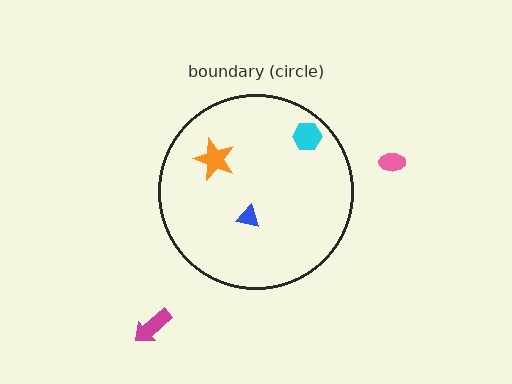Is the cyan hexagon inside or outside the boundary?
Inside.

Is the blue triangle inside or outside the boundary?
Inside.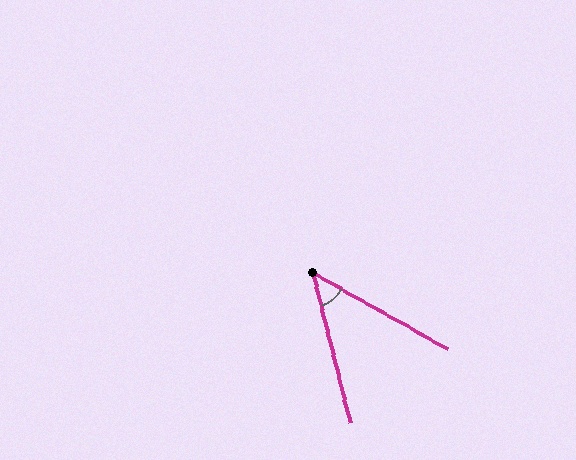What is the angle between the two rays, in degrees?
Approximately 47 degrees.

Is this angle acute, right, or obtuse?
It is acute.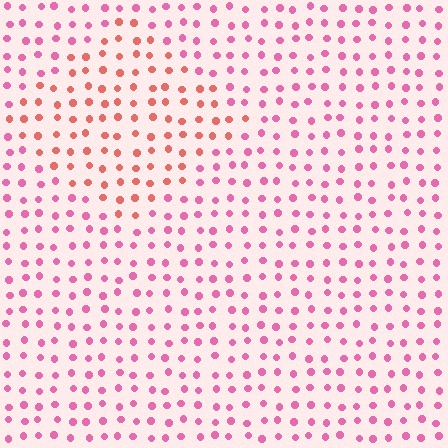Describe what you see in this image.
The image is filled with small pink elements in a uniform arrangement. A diamond-shaped region is visible where the elements are tinted to a slightly different hue, forming a subtle color boundary.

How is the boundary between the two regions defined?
The boundary is defined purely by a slight shift in hue (about 35 degrees). Spacing, size, and orientation are identical on both sides.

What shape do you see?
I see a diamond.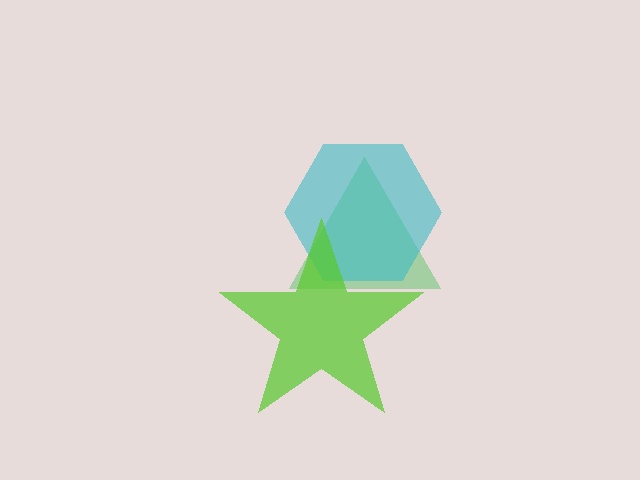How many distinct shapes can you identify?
There are 3 distinct shapes: a green triangle, a cyan hexagon, a lime star.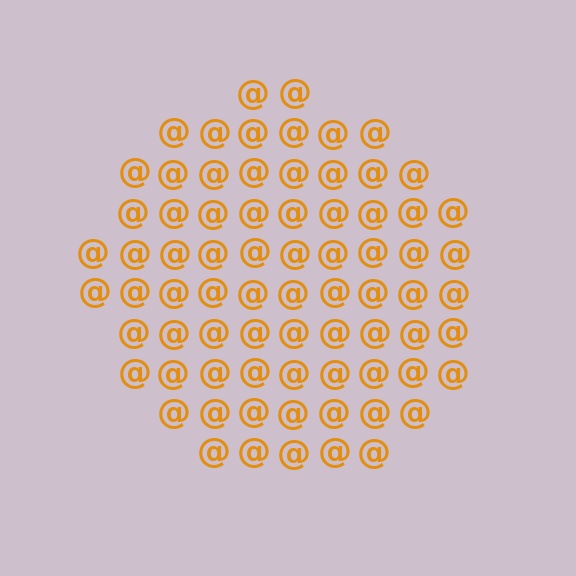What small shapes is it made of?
It is made of small at signs.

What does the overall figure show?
The overall figure shows a circle.